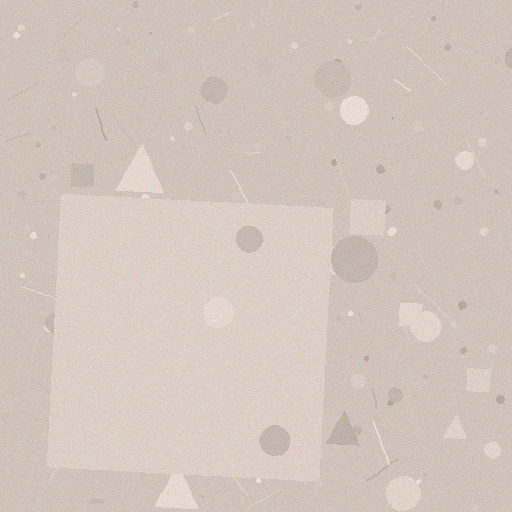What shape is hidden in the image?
A square is hidden in the image.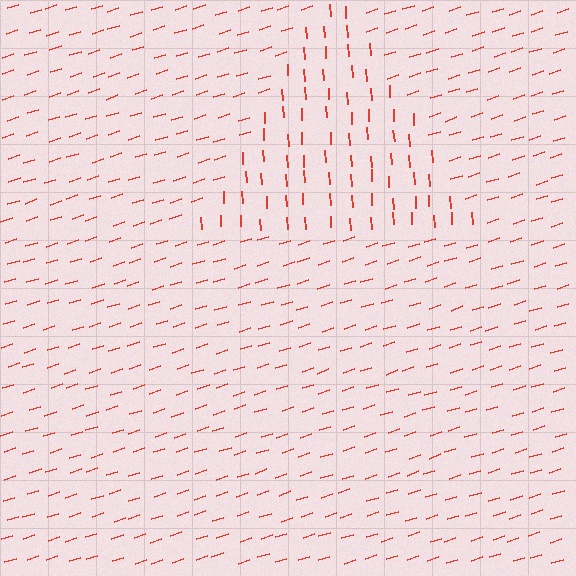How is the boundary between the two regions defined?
The boundary is defined purely by a change in line orientation (approximately 75 degrees difference). All lines are the same color and thickness.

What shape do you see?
I see a triangle.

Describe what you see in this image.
The image is filled with small red line segments. A triangle region in the image has lines oriented differently from the surrounding lines, creating a visible texture boundary.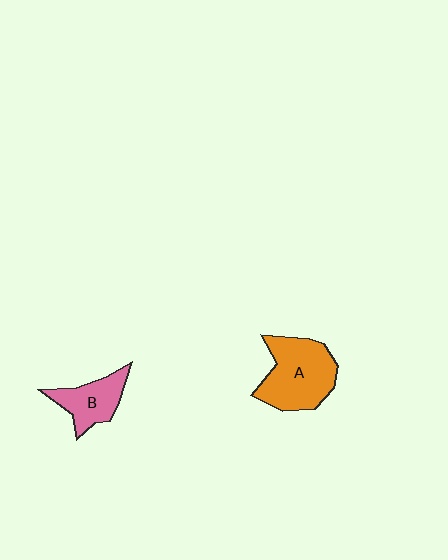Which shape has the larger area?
Shape A (orange).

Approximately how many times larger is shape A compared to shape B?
Approximately 1.7 times.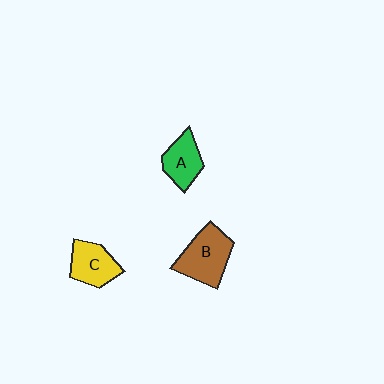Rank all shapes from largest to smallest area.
From largest to smallest: B (brown), C (yellow), A (green).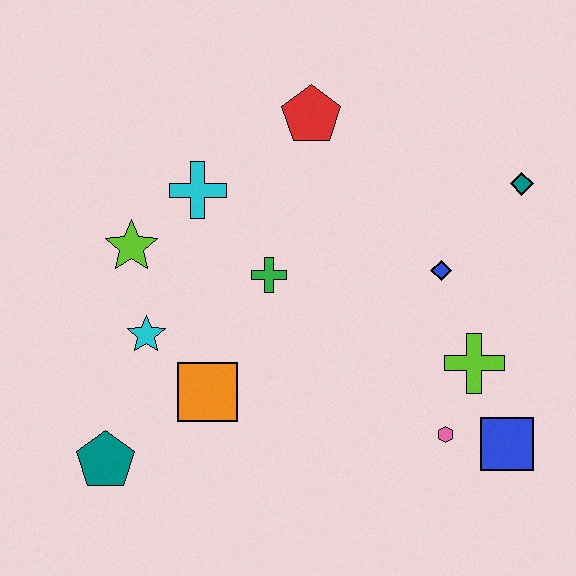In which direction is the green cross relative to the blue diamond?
The green cross is to the left of the blue diamond.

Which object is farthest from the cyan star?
The teal diamond is farthest from the cyan star.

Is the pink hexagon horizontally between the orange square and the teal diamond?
Yes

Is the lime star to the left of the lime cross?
Yes